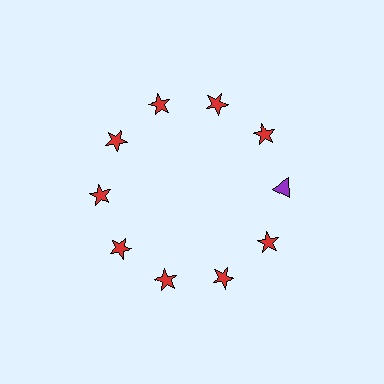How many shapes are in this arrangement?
There are 10 shapes arranged in a ring pattern.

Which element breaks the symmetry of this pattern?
The purple triangle at roughly the 3 o'clock position breaks the symmetry. All other shapes are red stars.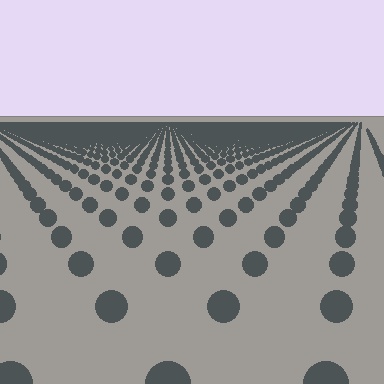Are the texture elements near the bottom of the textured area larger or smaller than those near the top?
Larger. Near the bottom, elements are closer to the viewer and appear at a bigger on-screen size.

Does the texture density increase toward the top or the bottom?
Density increases toward the top.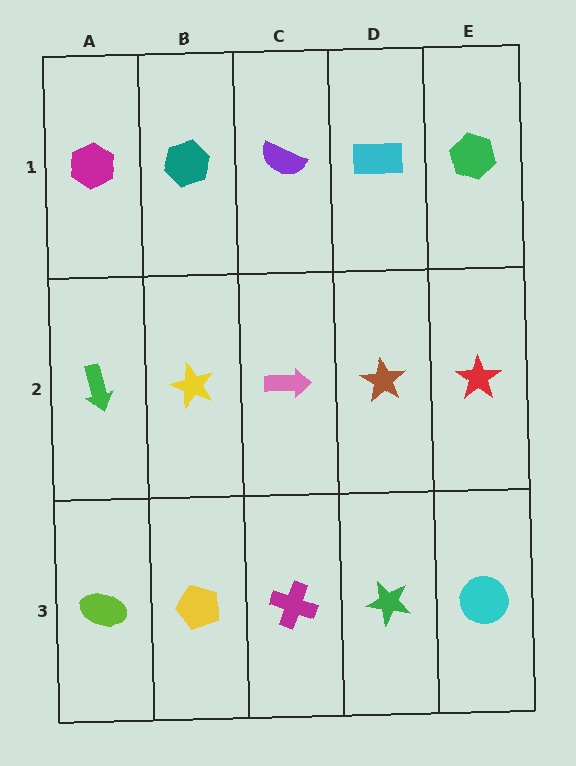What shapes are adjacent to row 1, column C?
A pink arrow (row 2, column C), a teal hexagon (row 1, column B), a cyan rectangle (row 1, column D).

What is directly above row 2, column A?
A magenta hexagon.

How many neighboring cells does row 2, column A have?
3.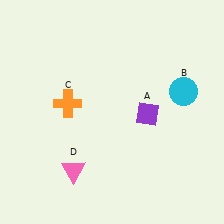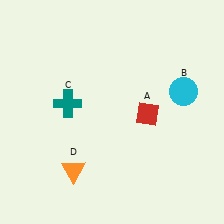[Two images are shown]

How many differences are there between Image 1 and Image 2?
There are 3 differences between the two images.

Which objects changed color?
A changed from purple to red. C changed from orange to teal. D changed from pink to orange.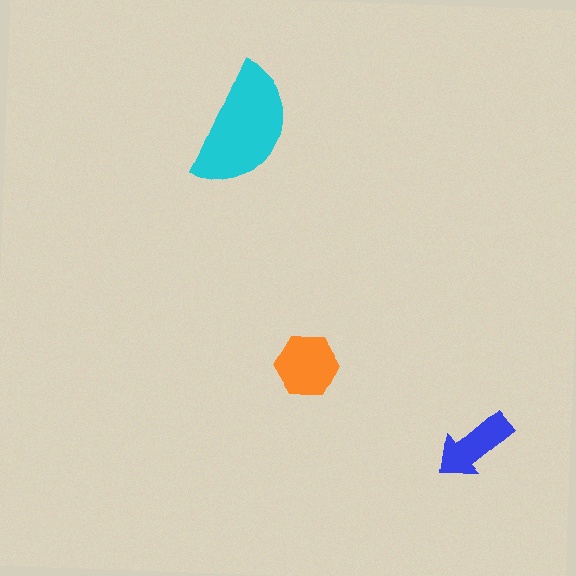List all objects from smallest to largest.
The blue arrow, the orange hexagon, the cyan semicircle.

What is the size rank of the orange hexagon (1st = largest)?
2nd.